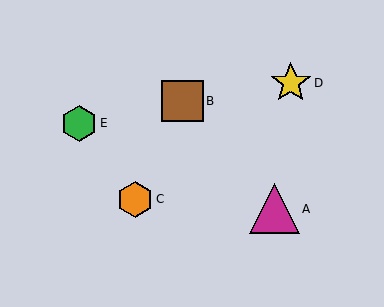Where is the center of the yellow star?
The center of the yellow star is at (291, 83).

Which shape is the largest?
The magenta triangle (labeled A) is the largest.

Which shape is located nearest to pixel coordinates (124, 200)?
The orange hexagon (labeled C) at (135, 199) is nearest to that location.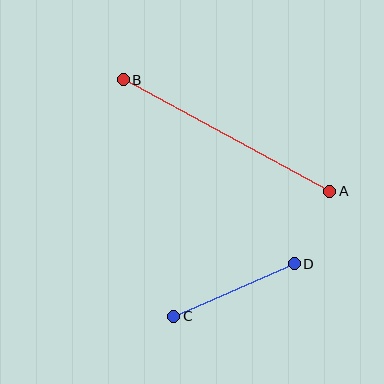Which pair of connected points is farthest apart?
Points A and B are farthest apart.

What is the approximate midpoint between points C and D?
The midpoint is at approximately (234, 290) pixels.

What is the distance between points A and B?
The distance is approximately 235 pixels.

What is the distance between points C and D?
The distance is approximately 131 pixels.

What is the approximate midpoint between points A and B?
The midpoint is at approximately (226, 136) pixels.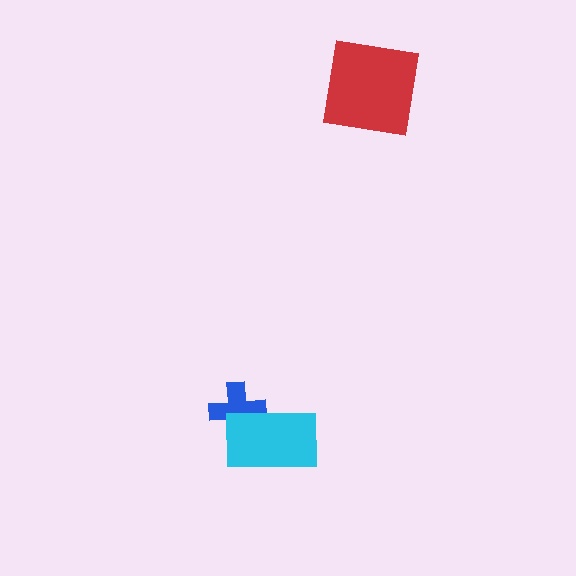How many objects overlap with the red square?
0 objects overlap with the red square.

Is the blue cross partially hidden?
Yes, it is partially covered by another shape.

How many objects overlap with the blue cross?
1 object overlaps with the blue cross.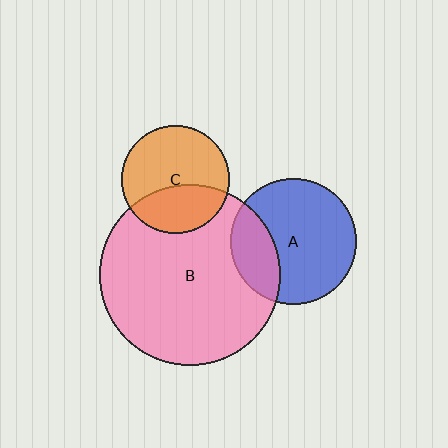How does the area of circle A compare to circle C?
Approximately 1.4 times.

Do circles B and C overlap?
Yes.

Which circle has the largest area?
Circle B (pink).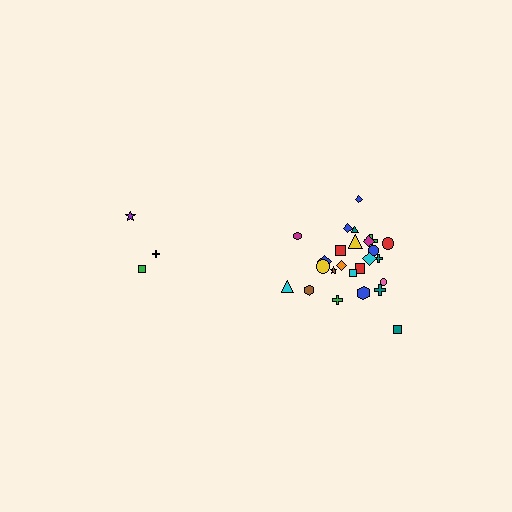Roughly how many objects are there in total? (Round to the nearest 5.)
Roughly 30 objects in total.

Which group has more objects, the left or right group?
The right group.